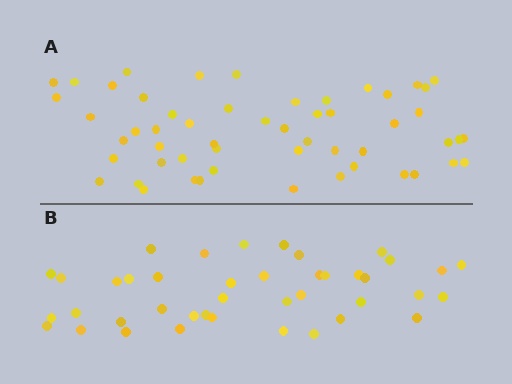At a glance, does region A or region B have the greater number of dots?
Region A (the top region) has more dots.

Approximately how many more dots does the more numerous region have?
Region A has approximately 15 more dots than region B.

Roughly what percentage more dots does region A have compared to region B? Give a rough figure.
About 30% more.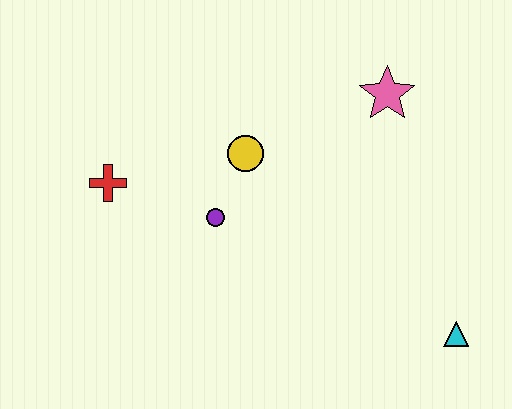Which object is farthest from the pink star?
The red cross is farthest from the pink star.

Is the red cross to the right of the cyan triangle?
No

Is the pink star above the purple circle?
Yes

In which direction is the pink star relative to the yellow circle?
The pink star is to the right of the yellow circle.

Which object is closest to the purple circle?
The yellow circle is closest to the purple circle.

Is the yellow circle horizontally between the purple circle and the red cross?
No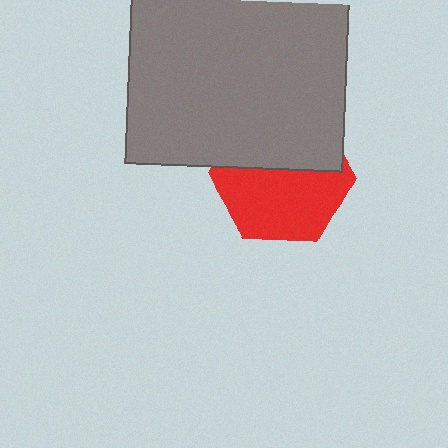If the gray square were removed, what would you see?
You would see the complete red hexagon.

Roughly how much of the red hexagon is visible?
About half of it is visible (roughly 57%).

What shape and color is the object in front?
The object in front is a gray square.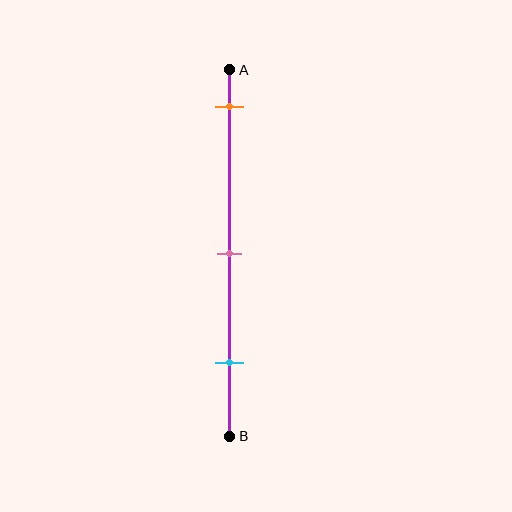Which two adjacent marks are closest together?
The pink and cyan marks are the closest adjacent pair.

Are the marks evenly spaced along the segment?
Yes, the marks are approximately evenly spaced.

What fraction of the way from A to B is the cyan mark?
The cyan mark is approximately 80% (0.8) of the way from A to B.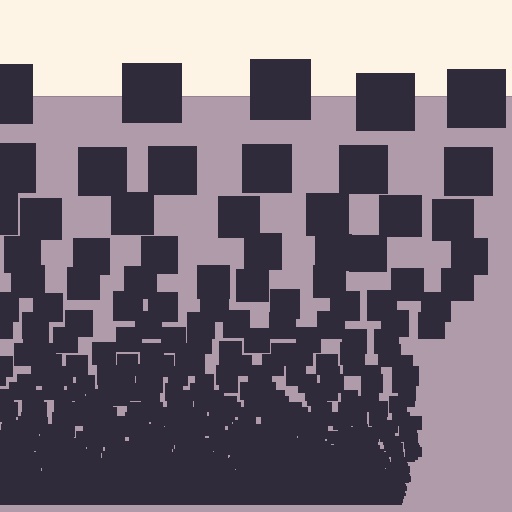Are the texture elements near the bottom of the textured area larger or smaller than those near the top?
Smaller. The gradient is inverted — elements near the bottom are smaller and denser.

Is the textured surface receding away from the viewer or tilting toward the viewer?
The surface appears to tilt toward the viewer. Texture elements get larger and sparser toward the top.